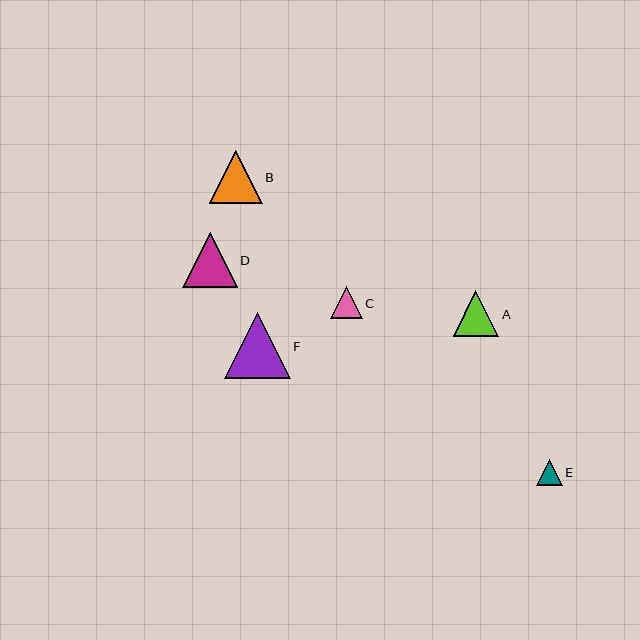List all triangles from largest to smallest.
From largest to smallest: F, D, B, A, C, E.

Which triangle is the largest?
Triangle F is the largest with a size of approximately 66 pixels.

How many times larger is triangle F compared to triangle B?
Triangle F is approximately 1.2 times the size of triangle B.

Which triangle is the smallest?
Triangle E is the smallest with a size of approximately 26 pixels.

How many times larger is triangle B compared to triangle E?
Triangle B is approximately 2.1 times the size of triangle E.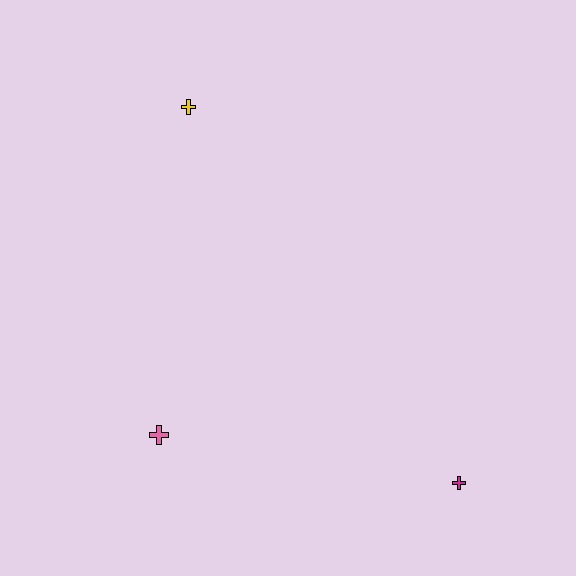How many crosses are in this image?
There are 3 crosses.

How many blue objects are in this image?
There are no blue objects.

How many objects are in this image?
There are 3 objects.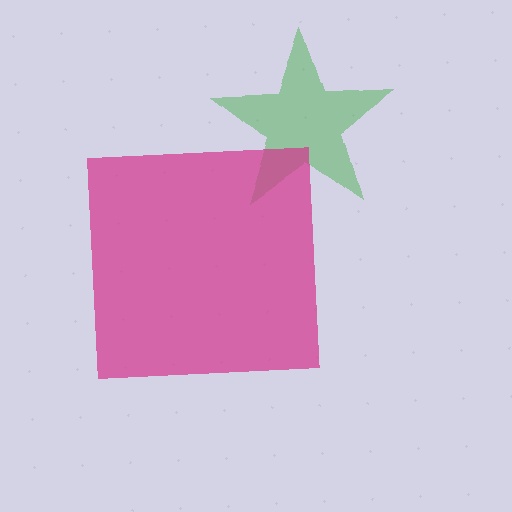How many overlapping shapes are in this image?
There are 2 overlapping shapes in the image.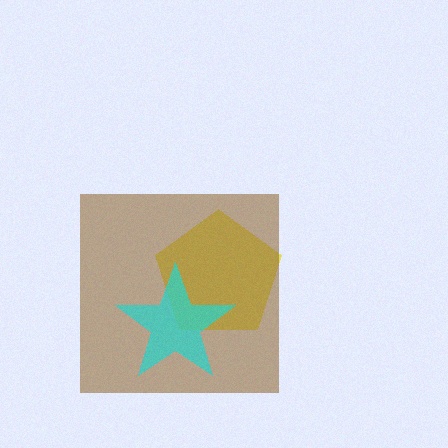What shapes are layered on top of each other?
The layered shapes are: a yellow pentagon, a brown square, a cyan star.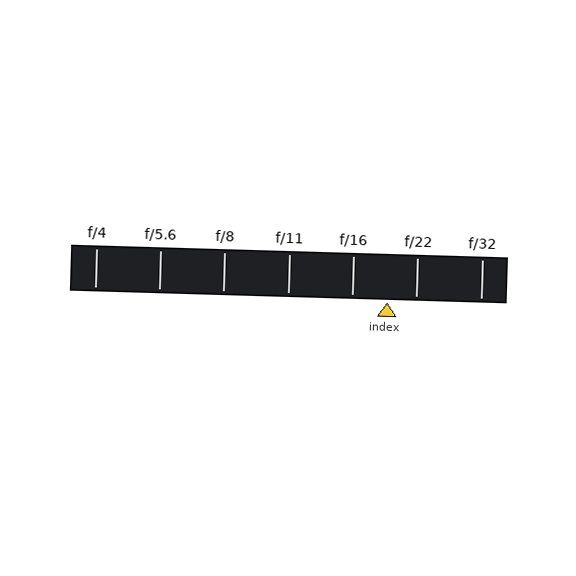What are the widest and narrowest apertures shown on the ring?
The widest aperture shown is f/4 and the narrowest is f/32.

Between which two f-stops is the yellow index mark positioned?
The index mark is between f/16 and f/22.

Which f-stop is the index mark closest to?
The index mark is closest to f/22.